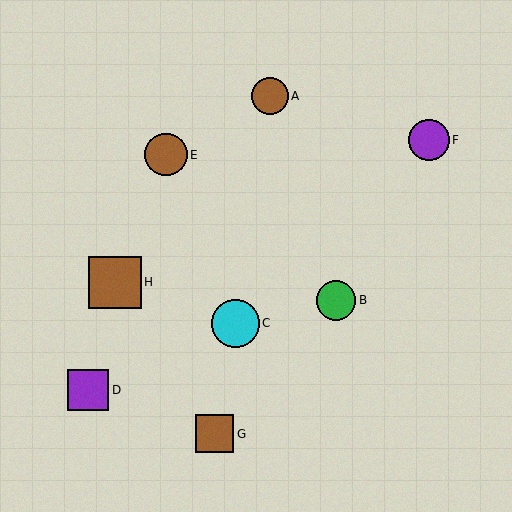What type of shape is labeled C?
Shape C is a cyan circle.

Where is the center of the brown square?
The center of the brown square is at (115, 282).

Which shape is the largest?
The brown square (labeled H) is the largest.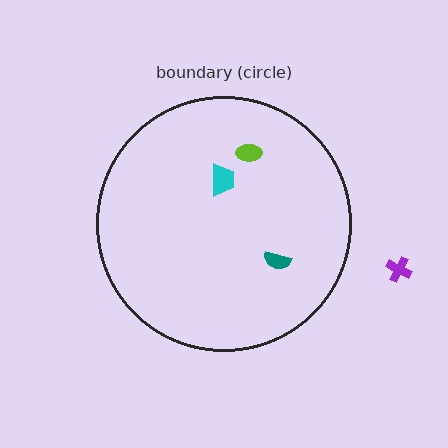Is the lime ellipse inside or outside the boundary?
Inside.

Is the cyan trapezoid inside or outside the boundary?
Inside.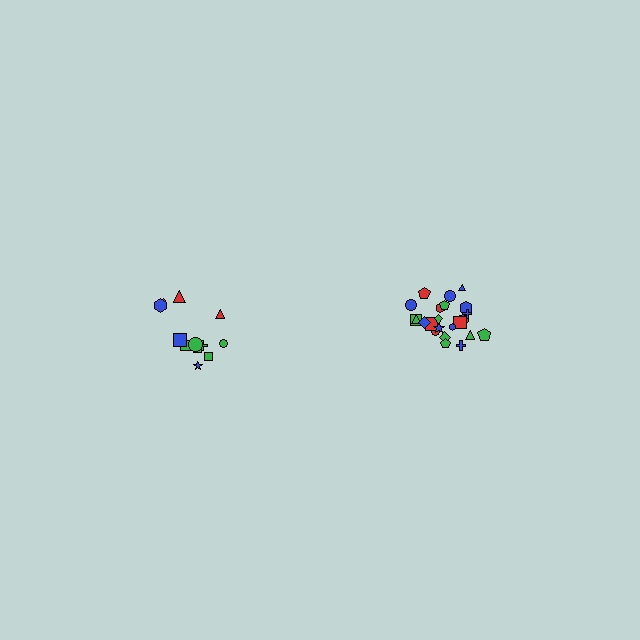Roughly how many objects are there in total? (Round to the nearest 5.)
Roughly 35 objects in total.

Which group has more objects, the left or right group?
The right group.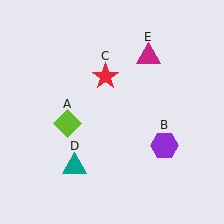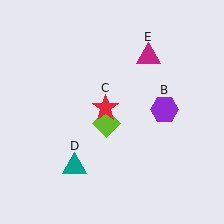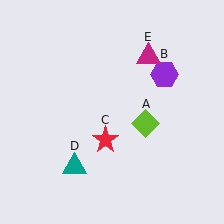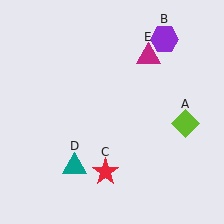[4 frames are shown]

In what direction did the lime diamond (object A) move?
The lime diamond (object A) moved right.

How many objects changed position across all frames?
3 objects changed position: lime diamond (object A), purple hexagon (object B), red star (object C).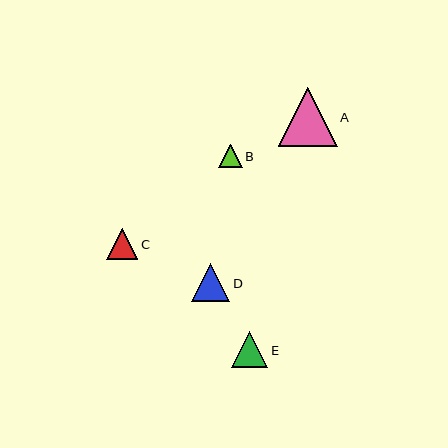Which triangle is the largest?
Triangle A is the largest with a size of approximately 59 pixels.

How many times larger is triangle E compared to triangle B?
Triangle E is approximately 1.5 times the size of triangle B.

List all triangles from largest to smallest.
From largest to smallest: A, D, E, C, B.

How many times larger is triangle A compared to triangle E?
Triangle A is approximately 1.6 times the size of triangle E.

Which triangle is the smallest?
Triangle B is the smallest with a size of approximately 24 pixels.